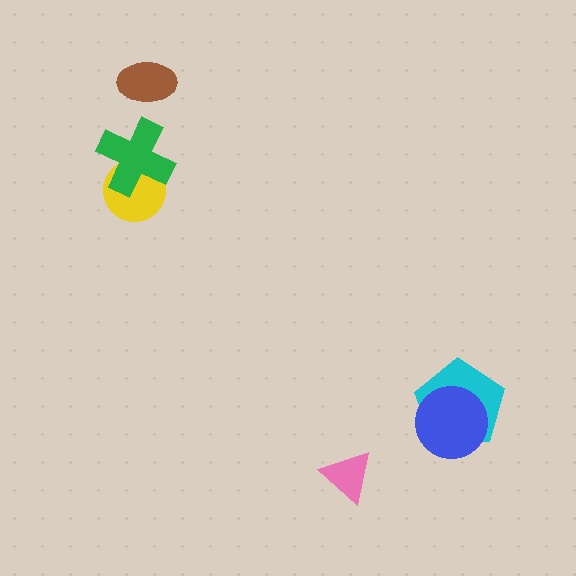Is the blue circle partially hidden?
No, no other shape covers it.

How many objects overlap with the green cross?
1 object overlaps with the green cross.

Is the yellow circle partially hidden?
Yes, it is partially covered by another shape.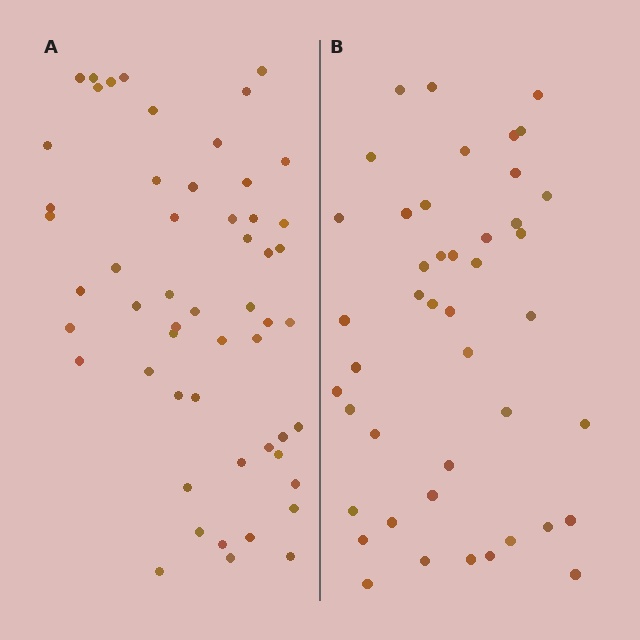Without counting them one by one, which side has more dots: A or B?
Region A (the left region) has more dots.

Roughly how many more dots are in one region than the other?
Region A has roughly 10 or so more dots than region B.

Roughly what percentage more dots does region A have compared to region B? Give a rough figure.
About 25% more.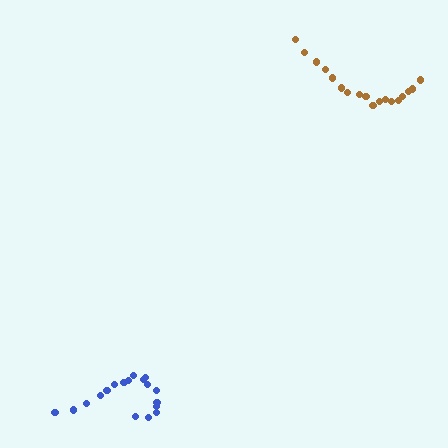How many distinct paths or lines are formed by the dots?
There are 2 distinct paths.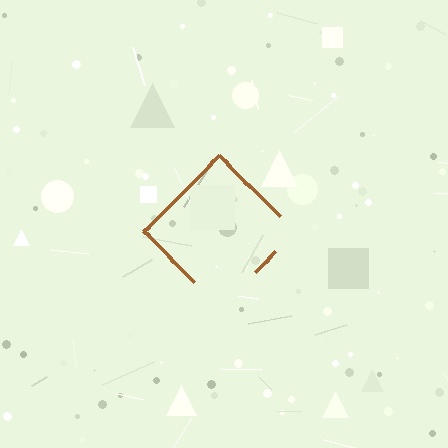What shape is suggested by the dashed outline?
The dashed outline suggests a diamond.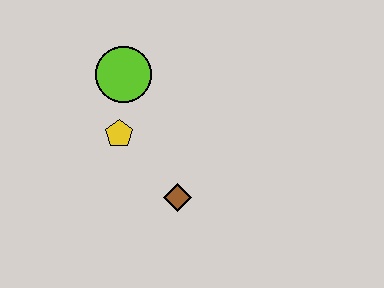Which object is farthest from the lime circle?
The brown diamond is farthest from the lime circle.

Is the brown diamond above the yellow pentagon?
No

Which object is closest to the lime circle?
The yellow pentagon is closest to the lime circle.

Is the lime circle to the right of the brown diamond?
No